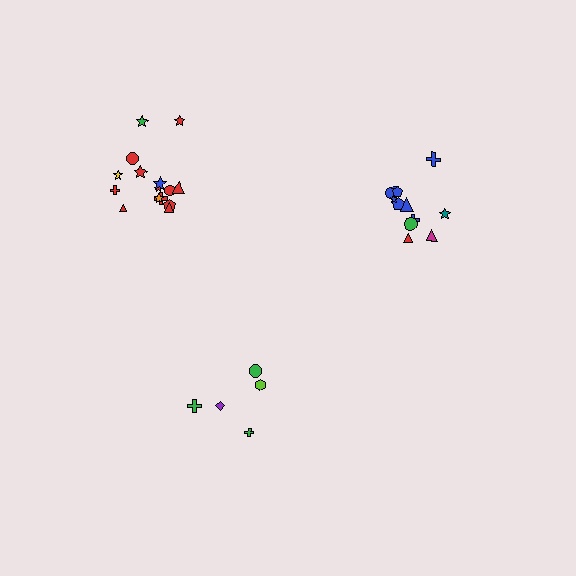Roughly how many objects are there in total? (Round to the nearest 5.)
Roughly 30 objects in total.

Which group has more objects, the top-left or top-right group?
The top-left group.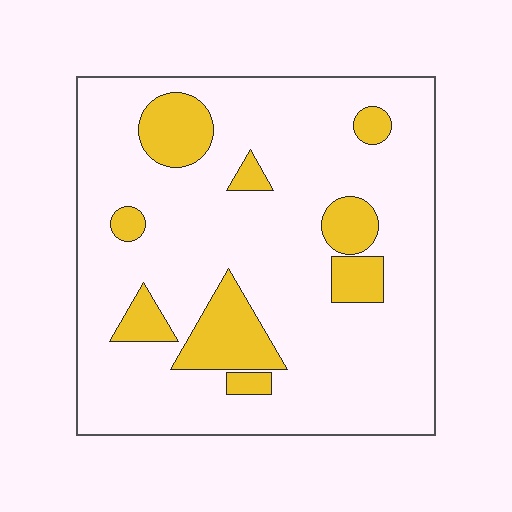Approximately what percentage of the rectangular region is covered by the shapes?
Approximately 15%.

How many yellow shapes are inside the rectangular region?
9.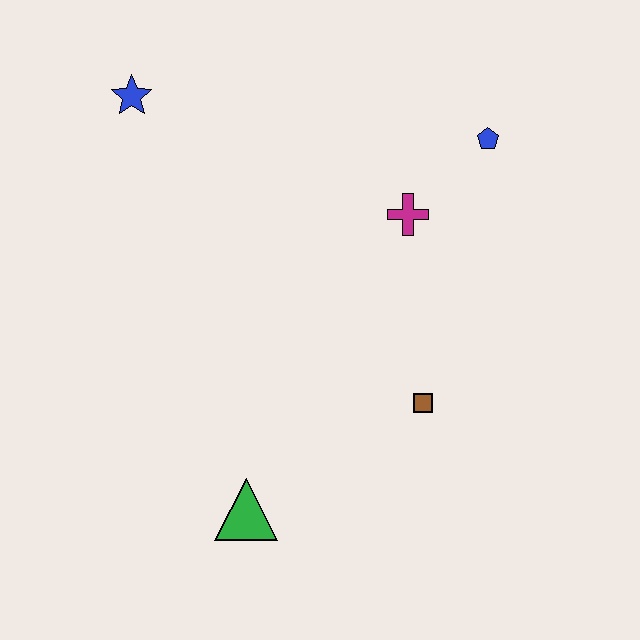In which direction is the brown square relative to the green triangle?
The brown square is to the right of the green triangle.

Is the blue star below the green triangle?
No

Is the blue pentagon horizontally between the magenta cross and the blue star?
No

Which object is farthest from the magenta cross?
The green triangle is farthest from the magenta cross.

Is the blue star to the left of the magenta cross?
Yes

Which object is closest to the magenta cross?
The blue pentagon is closest to the magenta cross.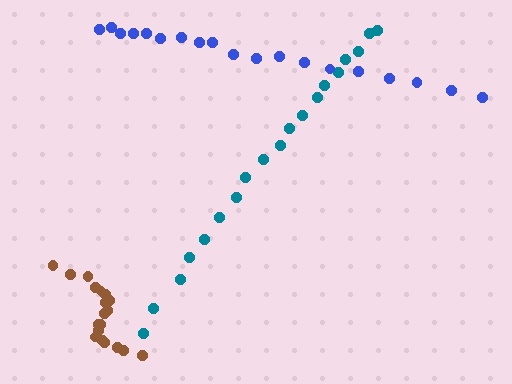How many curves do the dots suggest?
There are 3 distinct paths.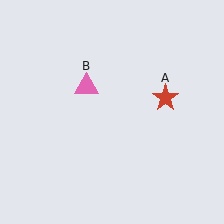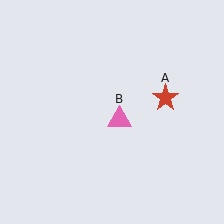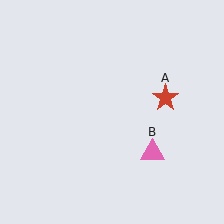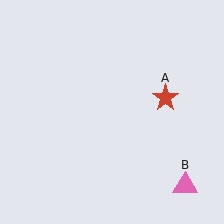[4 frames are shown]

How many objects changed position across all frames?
1 object changed position: pink triangle (object B).